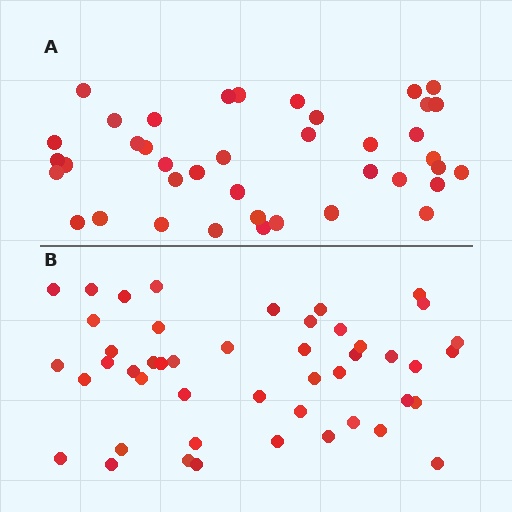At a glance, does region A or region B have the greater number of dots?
Region B (the bottom region) has more dots.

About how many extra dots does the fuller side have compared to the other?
Region B has roughly 8 or so more dots than region A.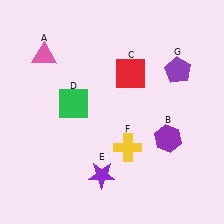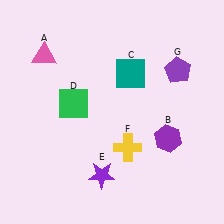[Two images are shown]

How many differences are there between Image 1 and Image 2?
There is 1 difference between the two images.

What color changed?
The square (C) changed from red in Image 1 to teal in Image 2.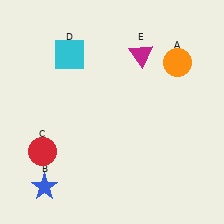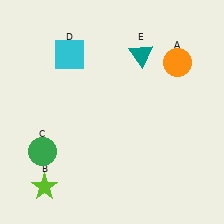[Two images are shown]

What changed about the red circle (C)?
In Image 1, C is red. In Image 2, it changed to green.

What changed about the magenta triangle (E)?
In Image 1, E is magenta. In Image 2, it changed to teal.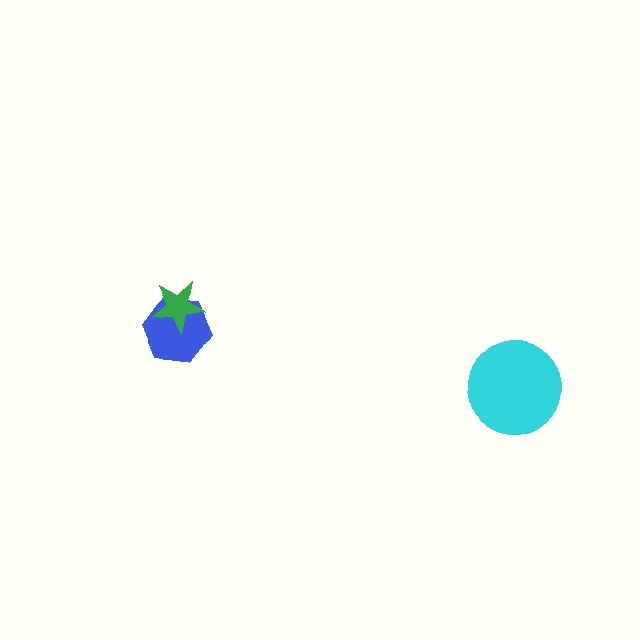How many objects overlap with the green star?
1 object overlaps with the green star.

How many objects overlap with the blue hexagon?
1 object overlaps with the blue hexagon.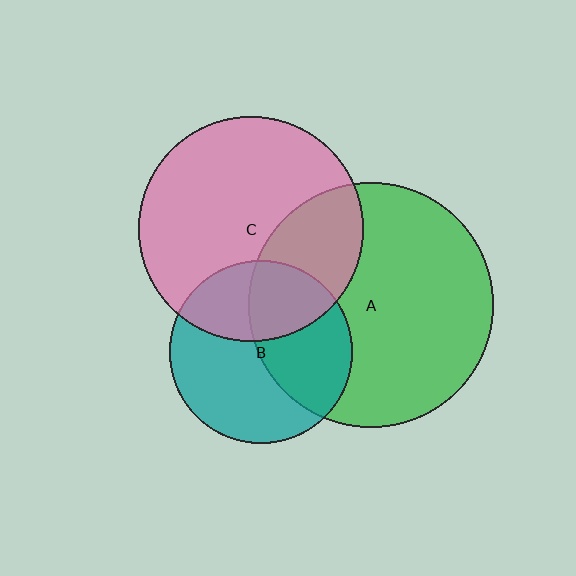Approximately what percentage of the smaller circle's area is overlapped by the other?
Approximately 45%.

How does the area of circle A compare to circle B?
Approximately 1.8 times.